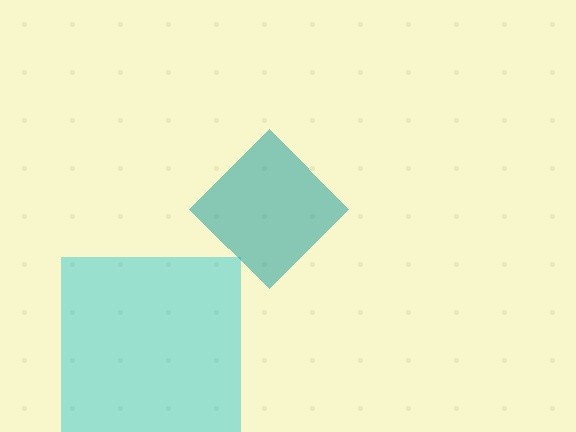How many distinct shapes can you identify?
There are 2 distinct shapes: a cyan square, a teal diamond.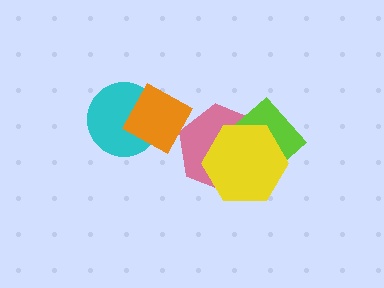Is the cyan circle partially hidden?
Yes, it is partially covered by another shape.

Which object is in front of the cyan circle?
The orange diamond is in front of the cyan circle.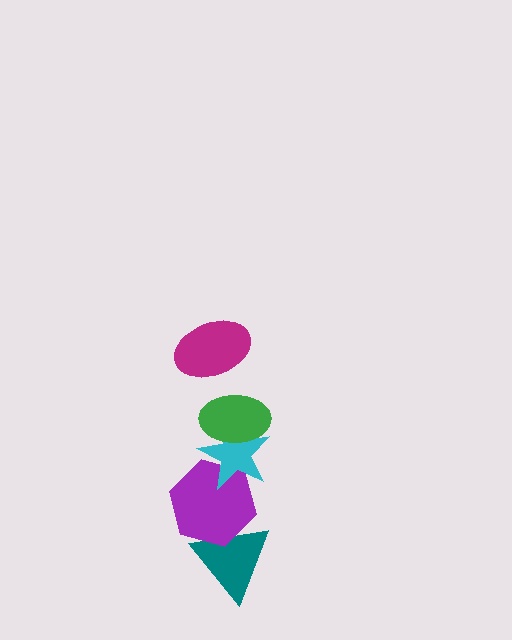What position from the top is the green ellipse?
The green ellipse is 2nd from the top.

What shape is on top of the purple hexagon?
The cyan star is on top of the purple hexagon.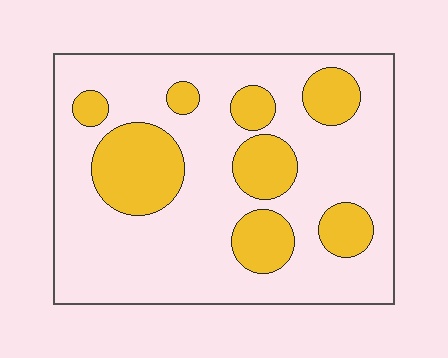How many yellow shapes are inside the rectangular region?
8.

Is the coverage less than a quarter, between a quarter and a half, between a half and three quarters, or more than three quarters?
Between a quarter and a half.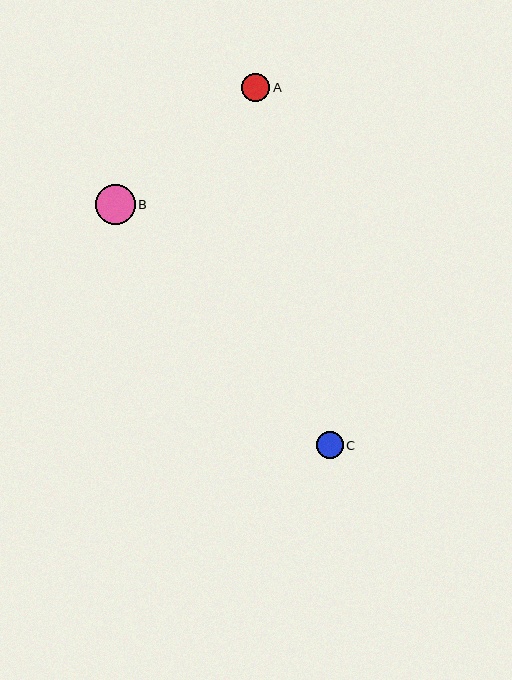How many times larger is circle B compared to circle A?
Circle B is approximately 1.4 times the size of circle A.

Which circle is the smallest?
Circle C is the smallest with a size of approximately 26 pixels.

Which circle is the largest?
Circle B is the largest with a size of approximately 40 pixels.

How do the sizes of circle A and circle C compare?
Circle A and circle C are approximately the same size.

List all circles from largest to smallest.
From largest to smallest: B, A, C.